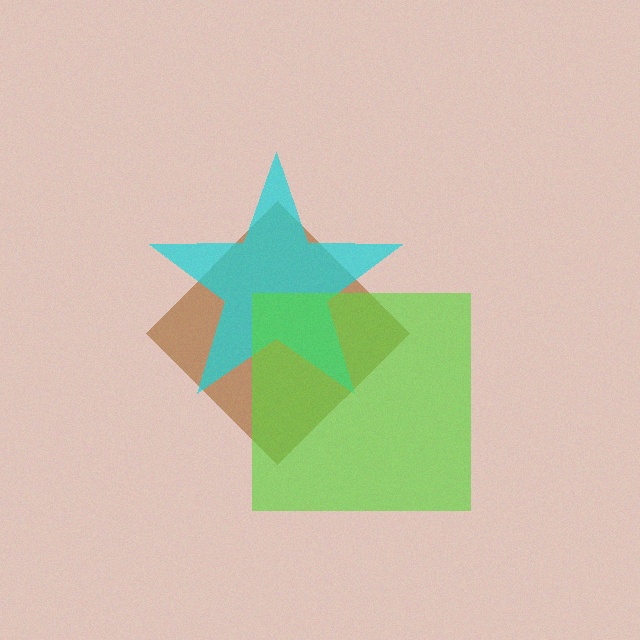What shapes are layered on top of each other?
The layered shapes are: a brown diamond, a cyan star, a lime square.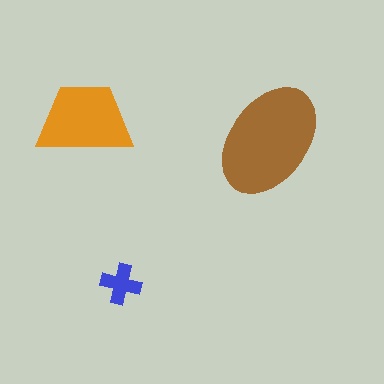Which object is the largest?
The brown ellipse.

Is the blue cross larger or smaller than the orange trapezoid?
Smaller.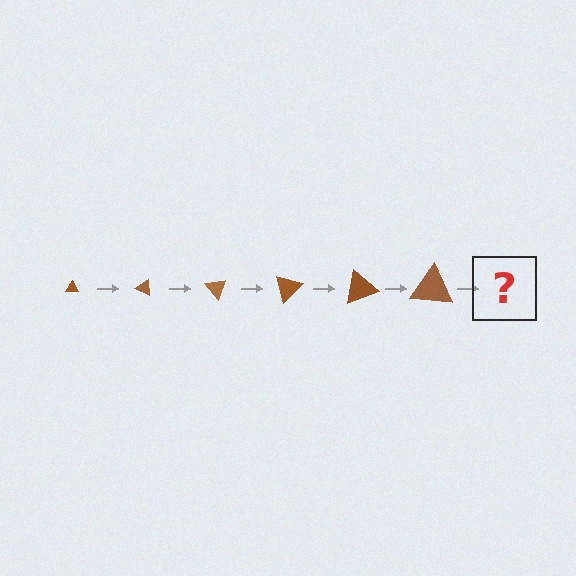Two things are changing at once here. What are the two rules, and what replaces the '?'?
The two rules are that the triangle grows larger each step and it rotates 25 degrees each step. The '?' should be a triangle, larger than the previous one and rotated 150 degrees from the start.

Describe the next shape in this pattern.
It should be a triangle, larger than the previous one and rotated 150 degrees from the start.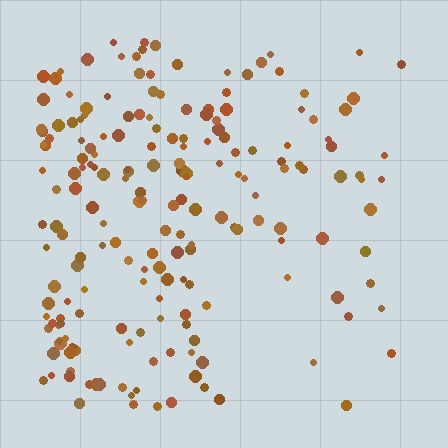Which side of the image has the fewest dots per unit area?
The right.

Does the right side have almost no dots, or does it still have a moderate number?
Still a moderate number, just noticeably fewer than the left.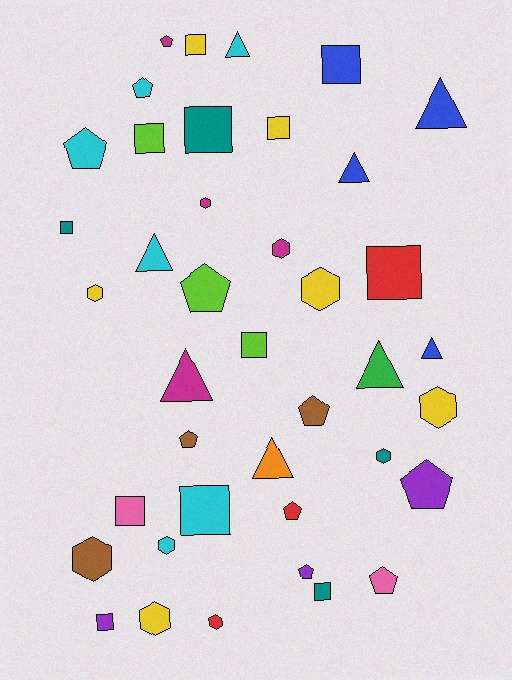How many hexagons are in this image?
There are 10 hexagons.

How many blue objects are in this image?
There are 4 blue objects.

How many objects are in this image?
There are 40 objects.